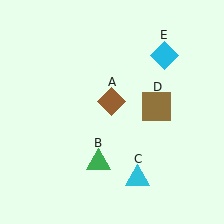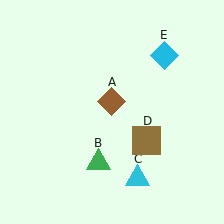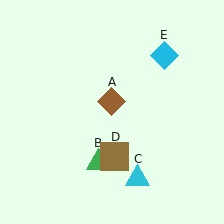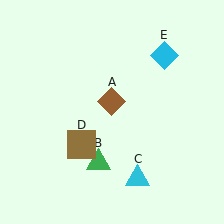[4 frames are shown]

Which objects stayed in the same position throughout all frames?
Brown diamond (object A) and green triangle (object B) and cyan triangle (object C) and cyan diamond (object E) remained stationary.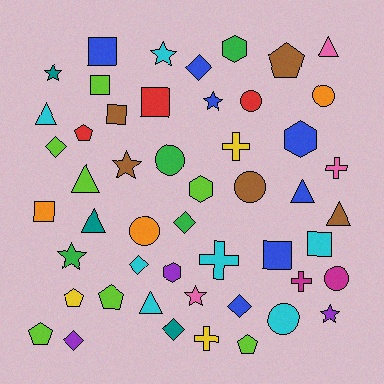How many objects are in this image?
There are 50 objects.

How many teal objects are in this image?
There are 3 teal objects.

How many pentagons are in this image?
There are 6 pentagons.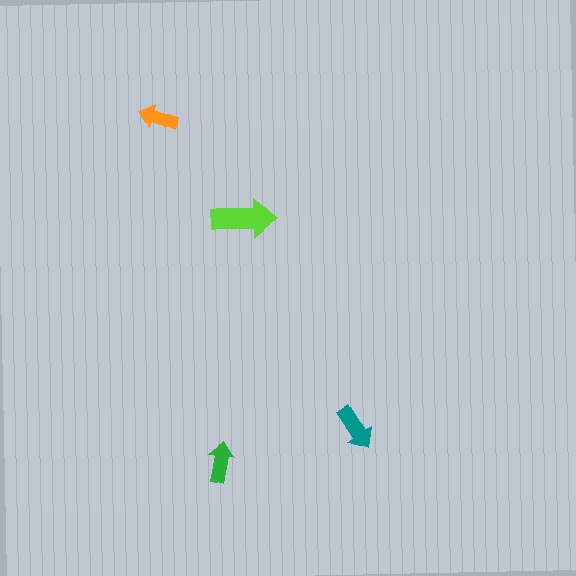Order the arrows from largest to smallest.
the lime one, the teal one, the green one, the orange one.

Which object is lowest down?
The green arrow is bottommost.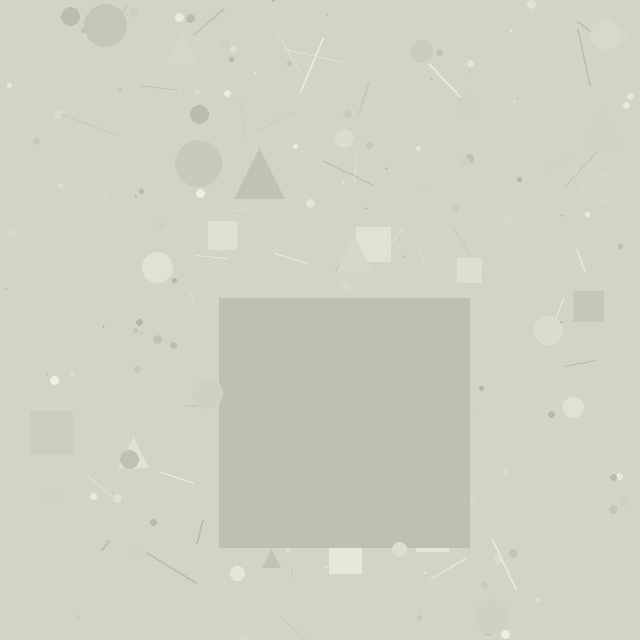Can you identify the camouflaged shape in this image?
The camouflaged shape is a square.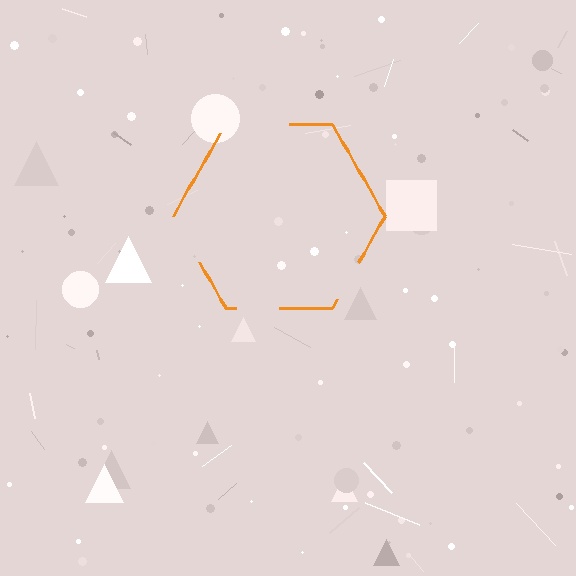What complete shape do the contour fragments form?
The contour fragments form a hexagon.